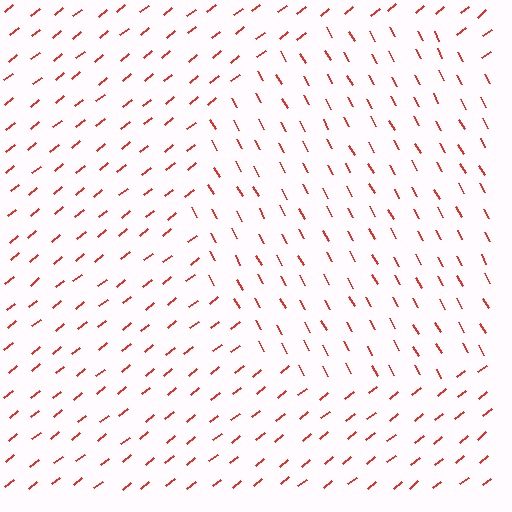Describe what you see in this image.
The image is filled with small red line segments. A circle region in the image has lines oriented differently from the surrounding lines, creating a visible texture boundary.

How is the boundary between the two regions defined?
The boundary is defined purely by a change in line orientation (approximately 80 degrees difference). All lines are the same color and thickness.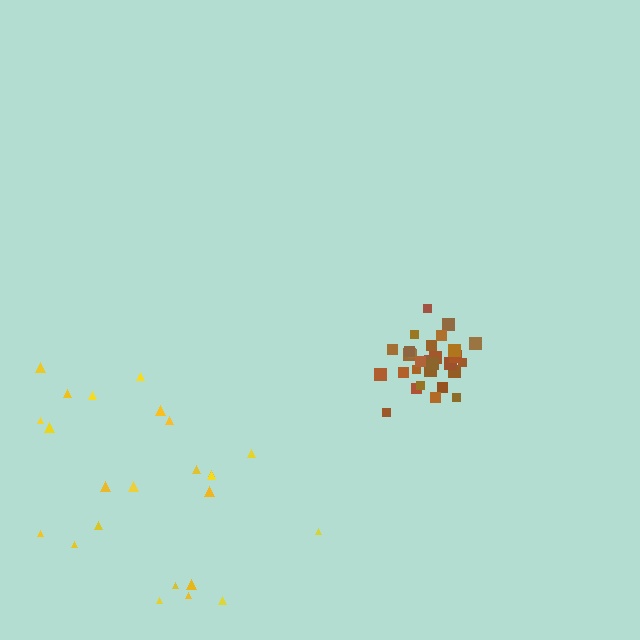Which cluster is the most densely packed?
Brown.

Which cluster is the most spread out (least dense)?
Yellow.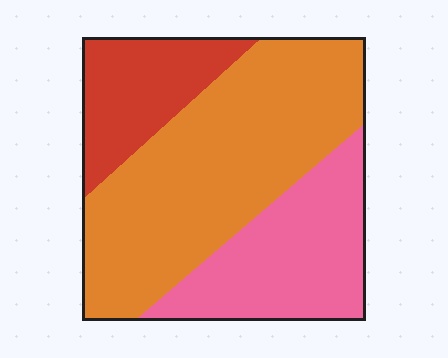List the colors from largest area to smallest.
From largest to smallest: orange, pink, red.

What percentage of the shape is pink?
Pink covers roughly 30% of the shape.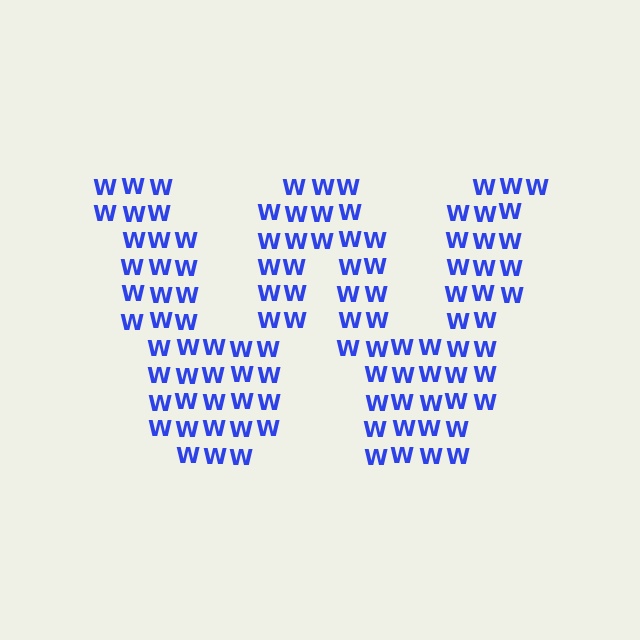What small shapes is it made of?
It is made of small letter W's.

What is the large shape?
The large shape is the letter W.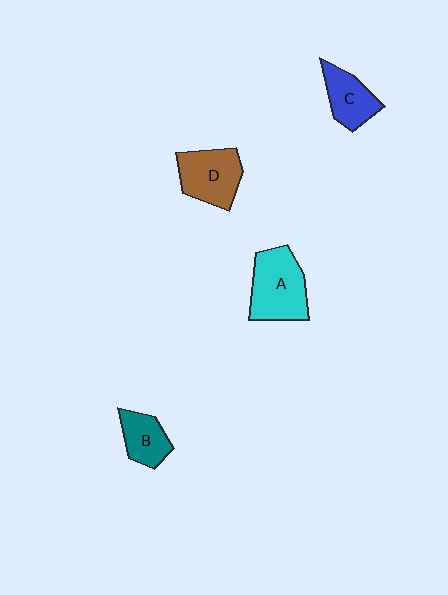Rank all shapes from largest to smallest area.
From largest to smallest: A (cyan), D (brown), C (blue), B (teal).